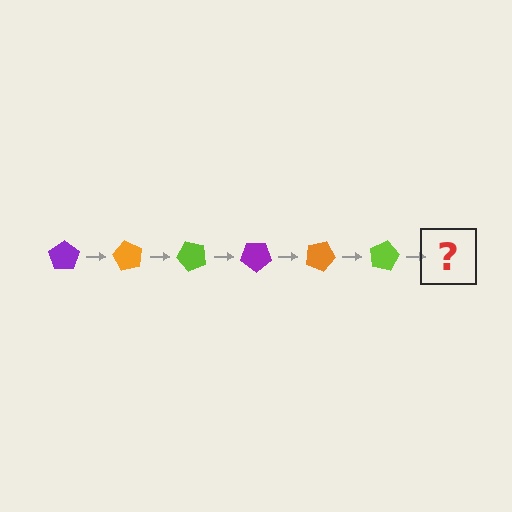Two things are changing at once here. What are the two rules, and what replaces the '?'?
The two rules are that it rotates 60 degrees each step and the color cycles through purple, orange, and lime. The '?' should be a purple pentagon, rotated 360 degrees from the start.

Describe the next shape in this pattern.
It should be a purple pentagon, rotated 360 degrees from the start.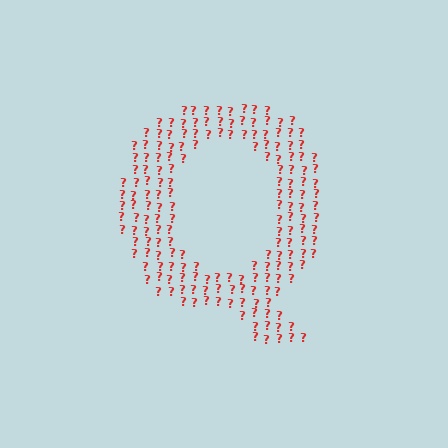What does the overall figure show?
The overall figure shows the letter Q.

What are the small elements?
The small elements are question marks.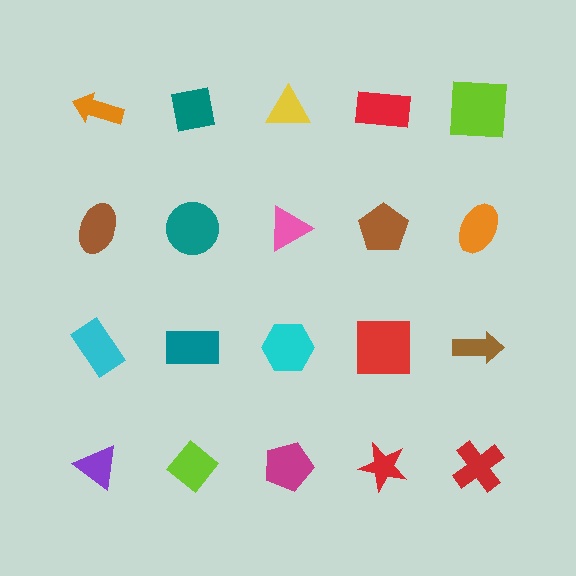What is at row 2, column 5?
An orange ellipse.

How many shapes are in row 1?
5 shapes.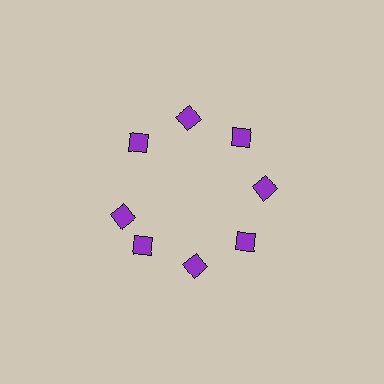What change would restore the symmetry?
The symmetry would be restored by rotating it back into even spacing with its neighbors so that all 8 diamonds sit at equal angles and equal distance from the center.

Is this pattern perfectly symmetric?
No. The 8 purple diamonds are arranged in a ring, but one element near the 9 o'clock position is rotated out of alignment along the ring, breaking the 8-fold rotational symmetry.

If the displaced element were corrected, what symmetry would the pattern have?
It would have 8-fold rotational symmetry — the pattern would map onto itself every 45 degrees.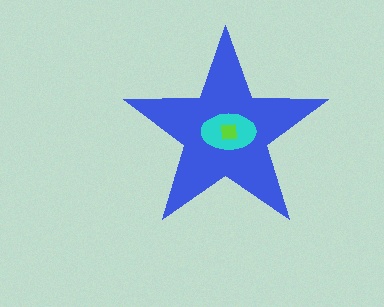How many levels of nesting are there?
3.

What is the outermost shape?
The blue star.